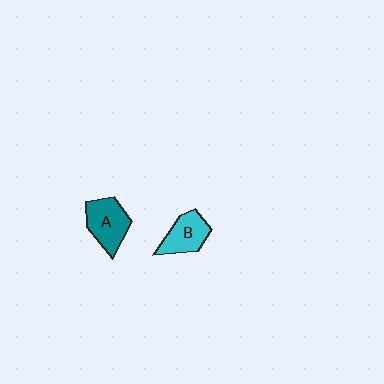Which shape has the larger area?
Shape A (teal).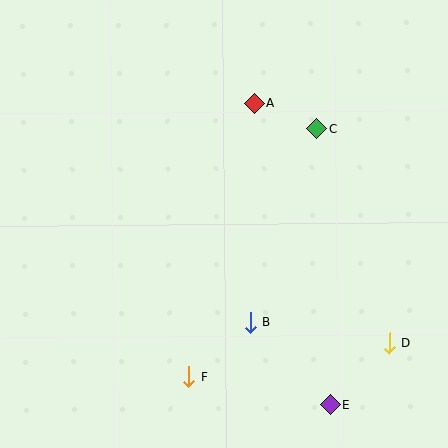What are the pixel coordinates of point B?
Point B is at (250, 322).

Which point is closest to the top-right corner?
Point C is closest to the top-right corner.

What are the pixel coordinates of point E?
Point E is at (330, 405).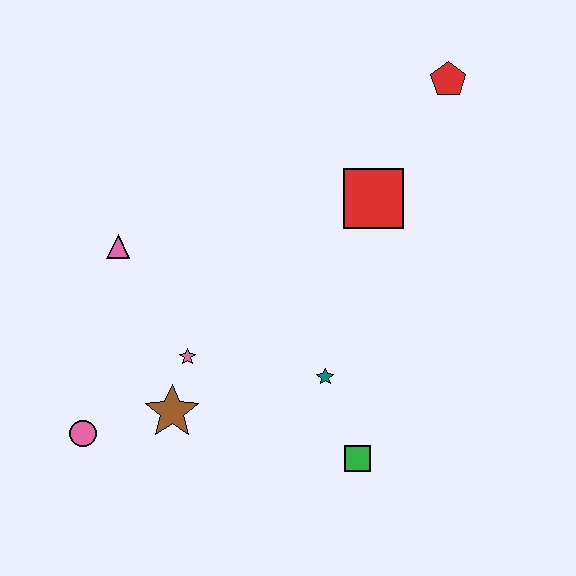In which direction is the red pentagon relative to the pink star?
The red pentagon is above the pink star.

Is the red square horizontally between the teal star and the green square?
No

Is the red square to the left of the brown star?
No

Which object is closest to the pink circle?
The brown star is closest to the pink circle.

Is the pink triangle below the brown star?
No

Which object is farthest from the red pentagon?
The pink circle is farthest from the red pentagon.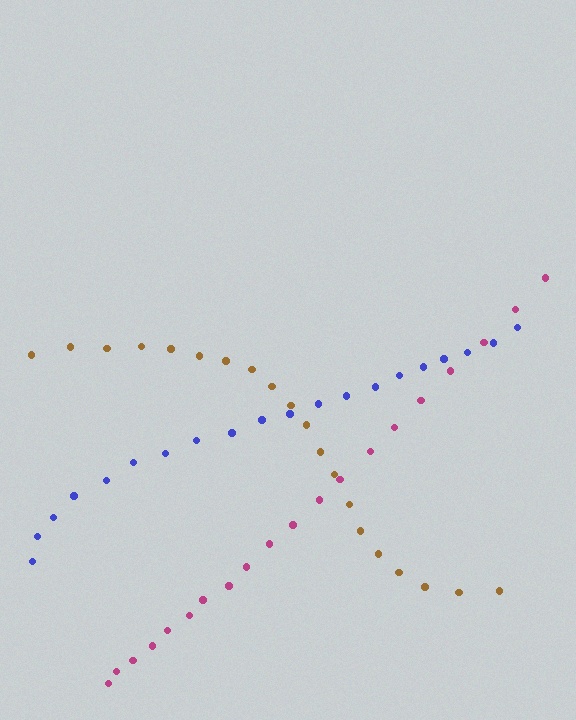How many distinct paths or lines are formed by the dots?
There are 3 distinct paths.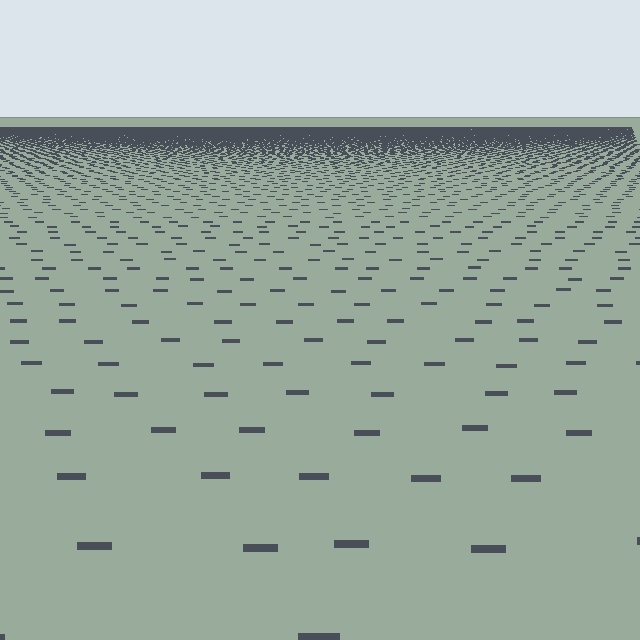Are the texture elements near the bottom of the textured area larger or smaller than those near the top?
Larger. Near the bottom, elements are closer to the viewer and appear at a bigger on-screen size.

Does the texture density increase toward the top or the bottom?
Density increases toward the top.